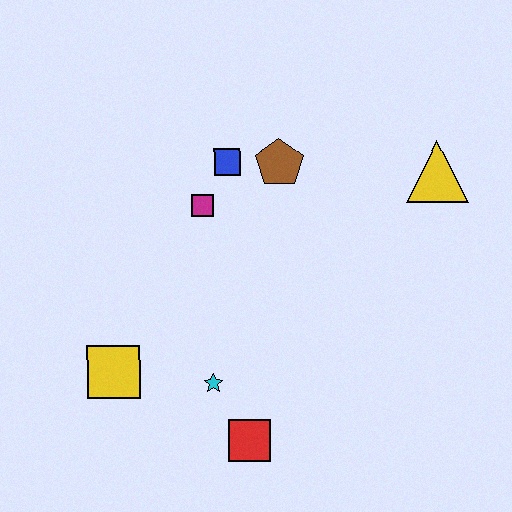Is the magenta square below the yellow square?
No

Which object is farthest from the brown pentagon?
The red square is farthest from the brown pentagon.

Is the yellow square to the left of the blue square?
Yes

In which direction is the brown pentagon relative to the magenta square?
The brown pentagon is to the right of the magenta square.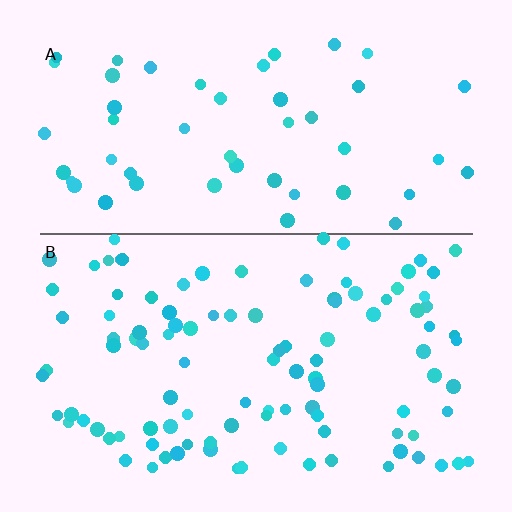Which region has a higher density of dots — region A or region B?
B (the bottom).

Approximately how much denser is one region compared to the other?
Approximately 2.1× — region B over region A.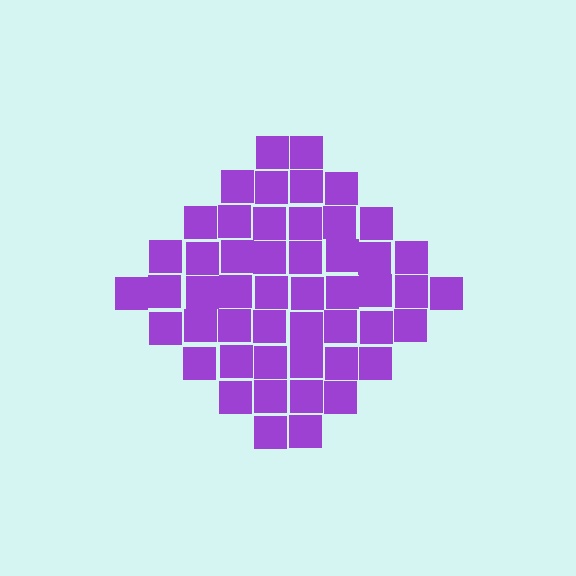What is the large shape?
The large shape is a diamond.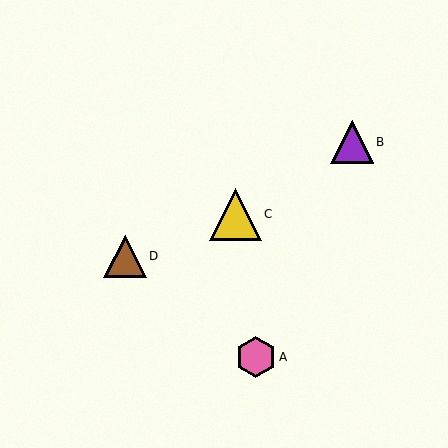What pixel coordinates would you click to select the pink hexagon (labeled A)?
Click at (256, 357) to select the pink hexagon A.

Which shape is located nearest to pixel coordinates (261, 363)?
The pink hexagon (labeled A) at (256, 357) is nearest to that location.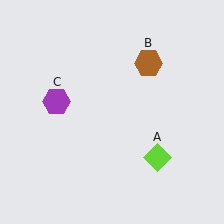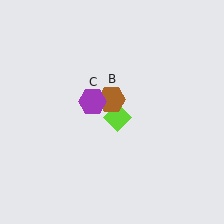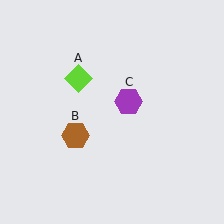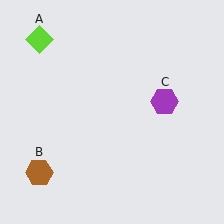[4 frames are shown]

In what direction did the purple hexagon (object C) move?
The purple hexagon (object C) moved right.